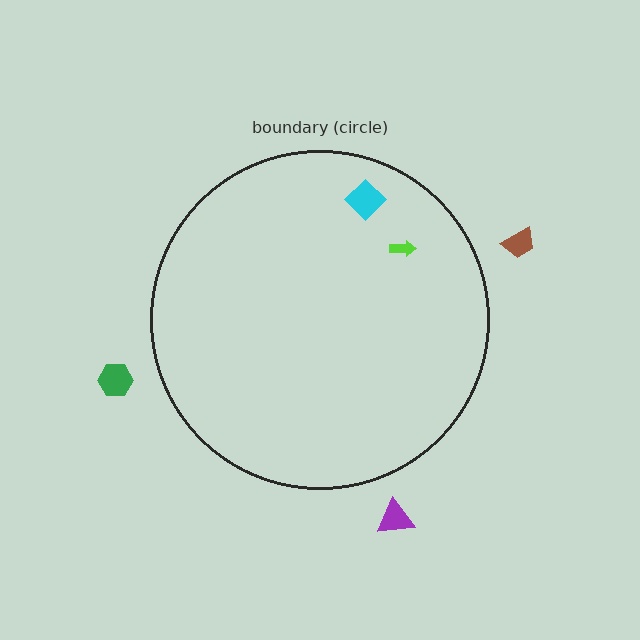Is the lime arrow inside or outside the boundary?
Inside.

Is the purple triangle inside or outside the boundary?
Outside.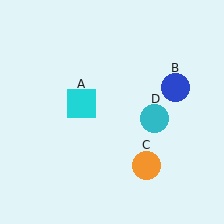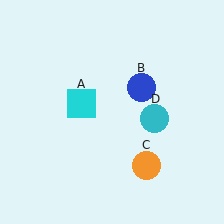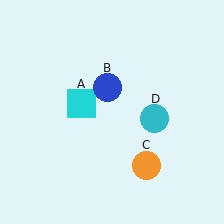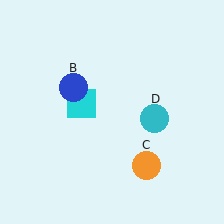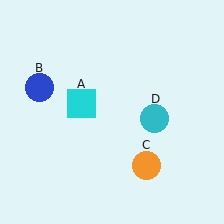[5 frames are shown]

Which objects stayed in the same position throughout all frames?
Cyan square (object A) and orange circle (object C) and cyan circle (object D) remained stationary.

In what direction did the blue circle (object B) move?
The blue circle (object B) moved left.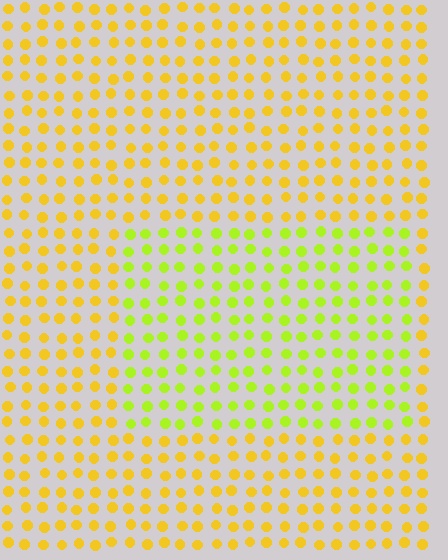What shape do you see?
I see a rectangle.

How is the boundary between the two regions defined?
The boundary is defined purely by a slight shift in hue (about 34 degrees). Spacing, size, and orientation are identical on both sides.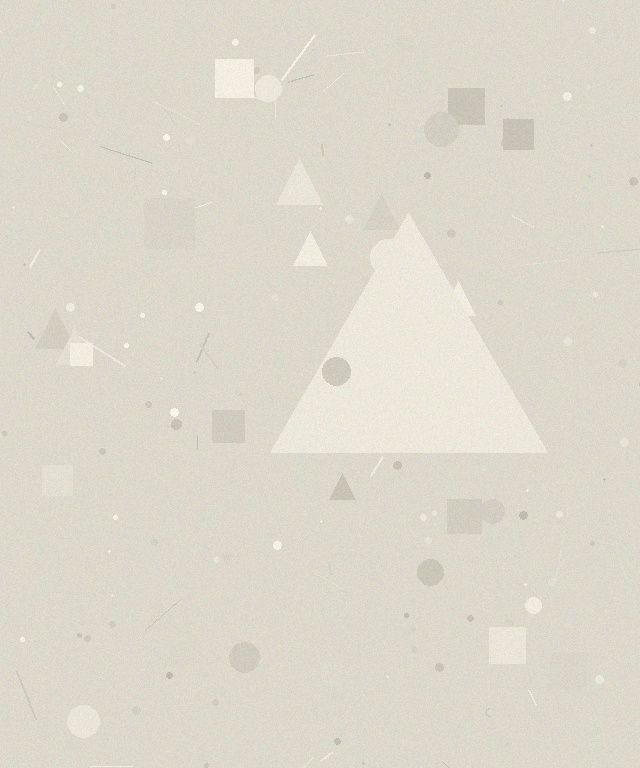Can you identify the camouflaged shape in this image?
The camouflaged shape is a triangle.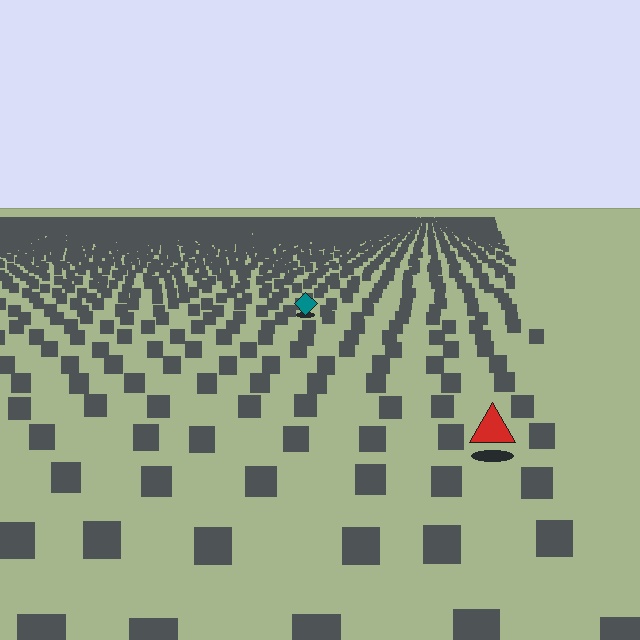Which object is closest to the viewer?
The red triangle is closest. The texture marks near it are larger and more spread out.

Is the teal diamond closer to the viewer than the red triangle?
No. The red triangle is closer — you can tell from the texture gradient: the ground texture is coarser near it.